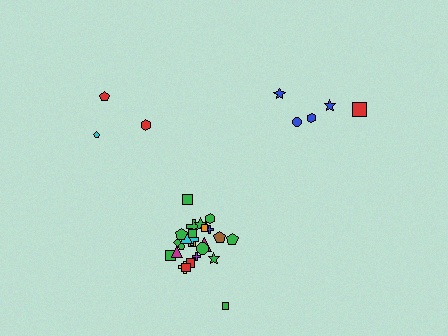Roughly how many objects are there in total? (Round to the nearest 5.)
Roughly 35 objects in total.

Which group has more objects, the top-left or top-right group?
The top-right group.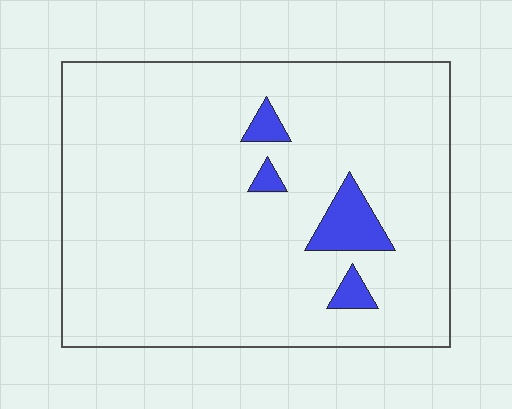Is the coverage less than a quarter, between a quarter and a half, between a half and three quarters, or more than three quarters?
Less than a quarter.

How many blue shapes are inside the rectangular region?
4.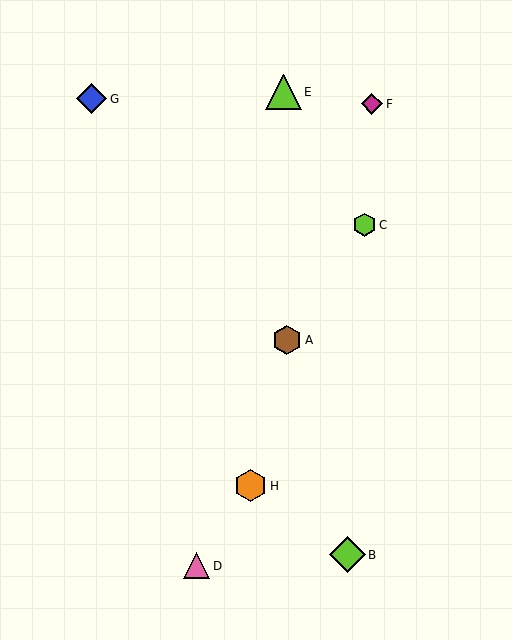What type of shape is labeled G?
Shape G is a blue diamond.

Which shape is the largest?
The lime diamond (labeled B) is the largest.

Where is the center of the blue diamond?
The center of the blue diamond is at (92, 99).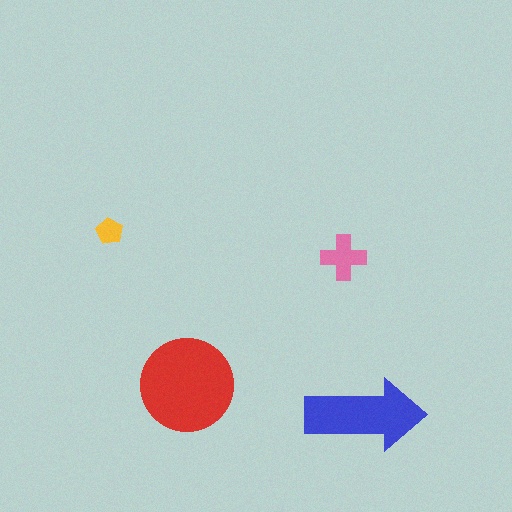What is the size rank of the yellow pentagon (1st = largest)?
4th.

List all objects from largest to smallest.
The red circle, the blue arrow, the pink cross, the yellow pentagon.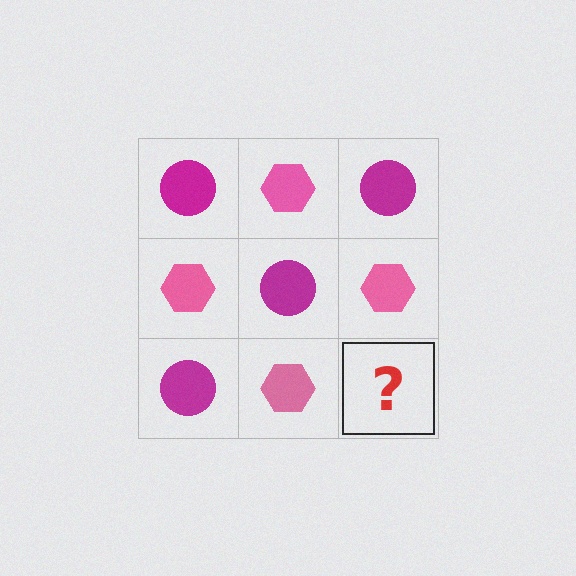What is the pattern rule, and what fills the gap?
The rule is that it alternates magenta circle and pink hexagon in a checkerboard pattern. The gap should be filled with a magenta circle.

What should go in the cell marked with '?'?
The missing cell should contain a magenta circle.